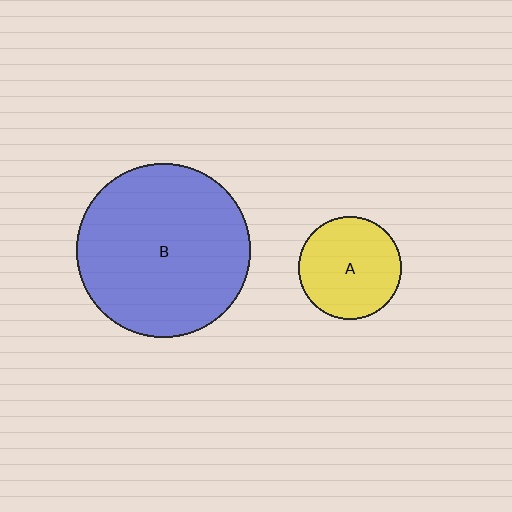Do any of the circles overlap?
No, none of the circles overlap.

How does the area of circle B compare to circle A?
Approximately 2.8 times.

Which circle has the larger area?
Circle B (blue).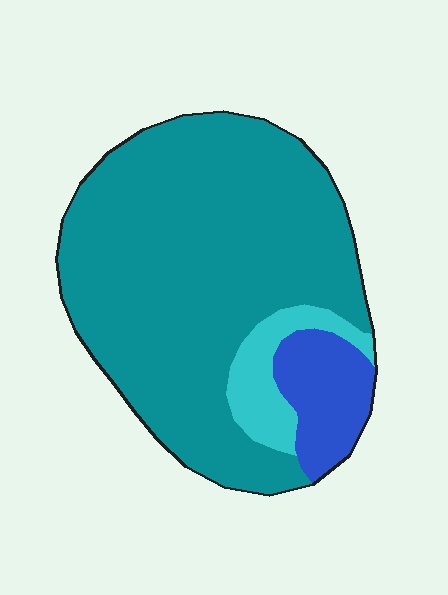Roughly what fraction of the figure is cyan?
Cyan takes up less than a quarter of the figure.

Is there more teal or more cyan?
Teal.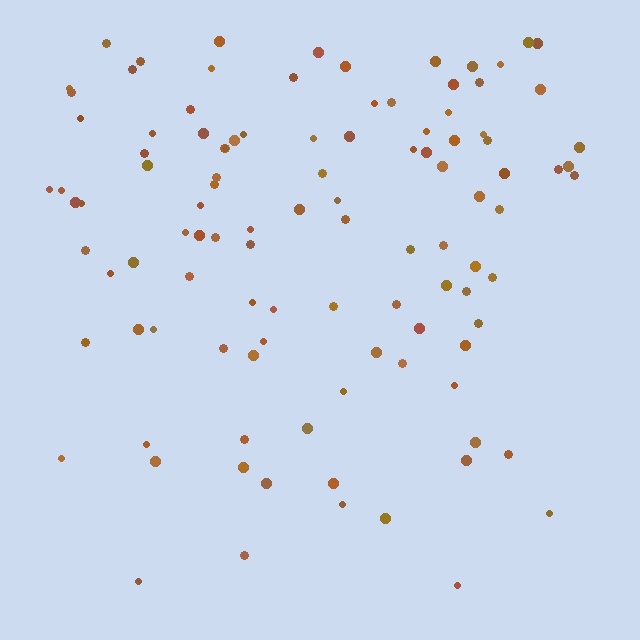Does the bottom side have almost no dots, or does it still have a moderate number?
Still a moderate number, just noticeably fewer than the top.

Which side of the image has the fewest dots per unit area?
The bottom.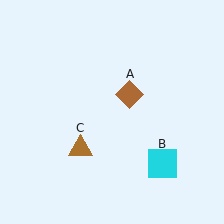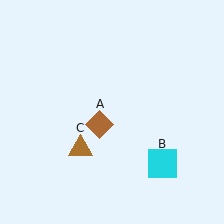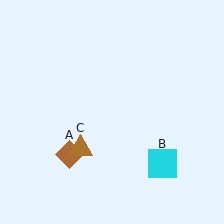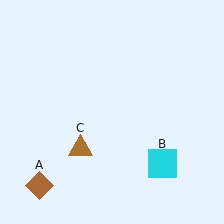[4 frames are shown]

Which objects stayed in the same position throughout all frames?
Cyan square (object B) and brown triangle (object C) remained stationary.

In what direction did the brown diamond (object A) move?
The brown diamond (object A) moved down and to the left.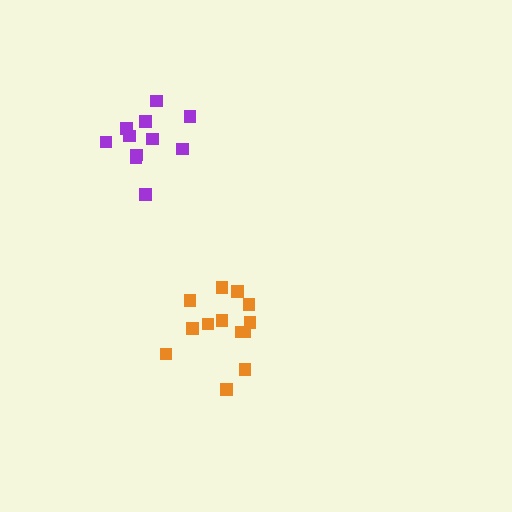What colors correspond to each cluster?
The clusters are colored: orange, purple.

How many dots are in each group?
Group 1: 13 dots, Group 2: 12 dots (25 total).